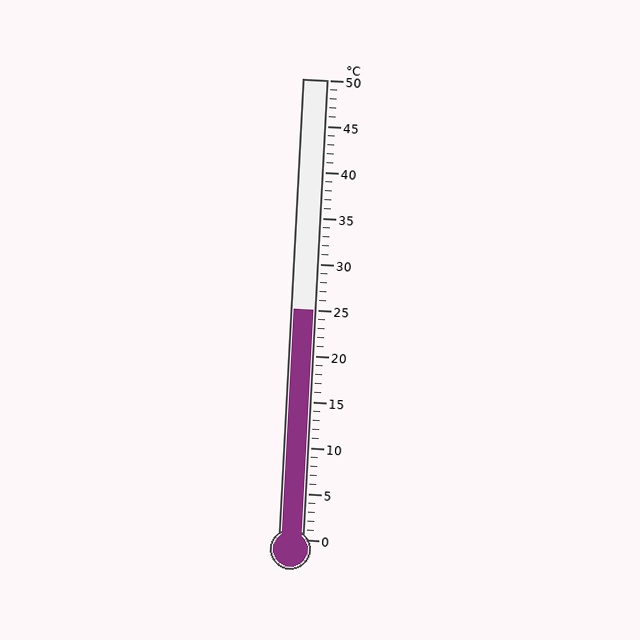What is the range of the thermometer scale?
The thermometer scale ranges from 0°C to 50°C.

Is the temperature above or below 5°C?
The temperature is above 5°C.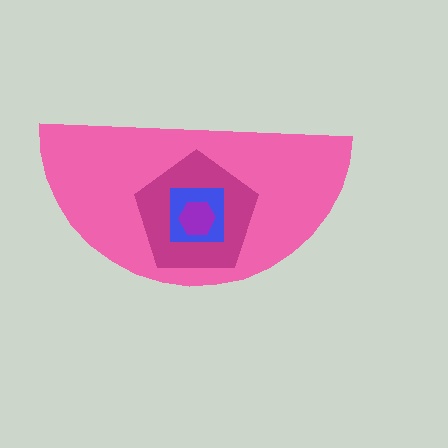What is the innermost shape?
The purple hexagon.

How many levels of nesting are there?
4.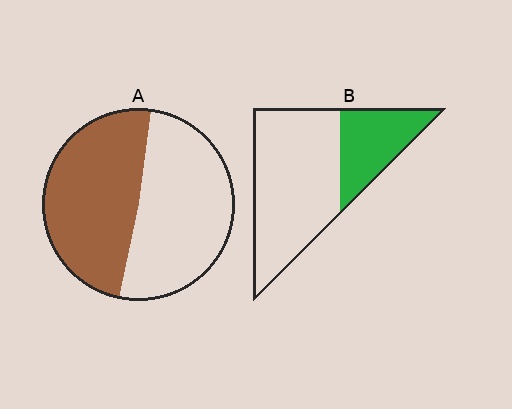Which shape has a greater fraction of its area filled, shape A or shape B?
Shape A.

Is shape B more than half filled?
No.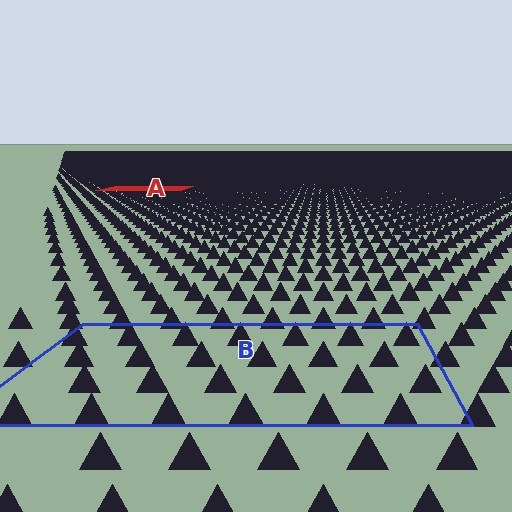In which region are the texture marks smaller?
The texture marks are smaller in region A, because it is farther away.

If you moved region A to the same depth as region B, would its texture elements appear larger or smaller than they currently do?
They would appear larger. At a closer depth, the same texture elements are projected at a bigger on-screen size.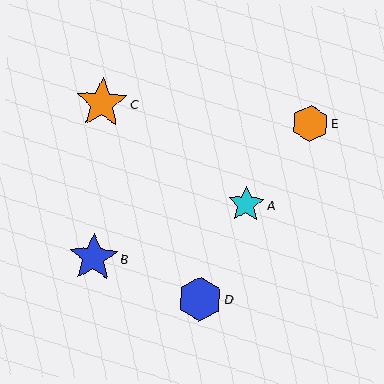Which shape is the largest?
The orange star (labeled C) is the largest.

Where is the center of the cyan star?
The center of the cyan star is at (246, 204).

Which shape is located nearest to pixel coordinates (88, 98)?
The orange star (labeled C) at (102, 103) is nearest to that location.